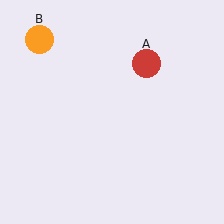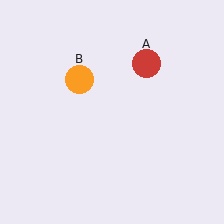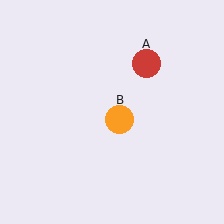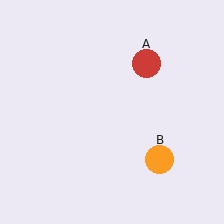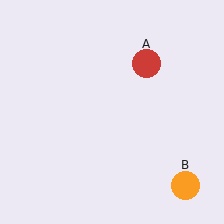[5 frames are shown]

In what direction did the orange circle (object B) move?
The orange circle (object B) moved down and to the right.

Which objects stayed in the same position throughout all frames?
Red circle (object A) remained stationary.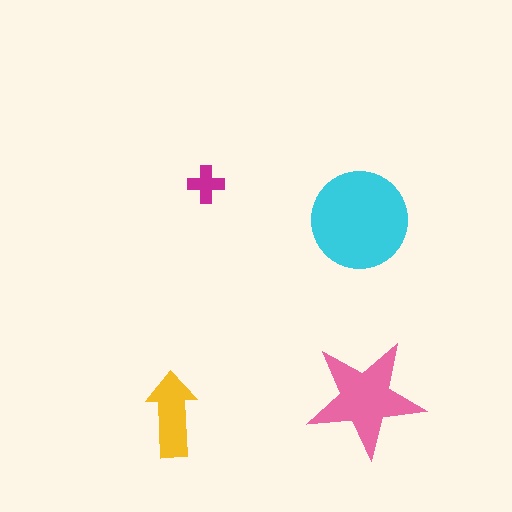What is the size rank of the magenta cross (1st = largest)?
4th.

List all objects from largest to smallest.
The cyan circle, the pink star, the yellow arrow, the magenta cross.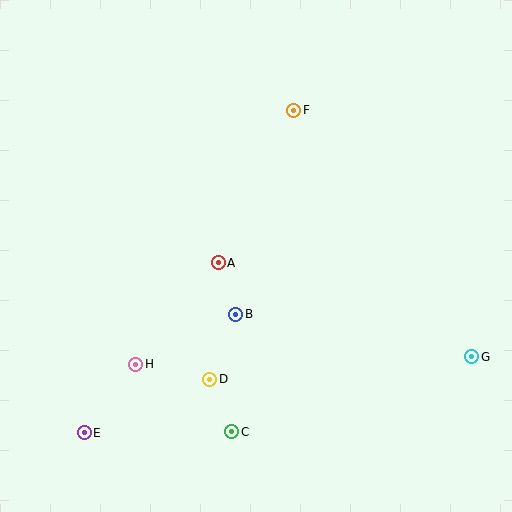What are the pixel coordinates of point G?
Point G is at (472, 357).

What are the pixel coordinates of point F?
Point F is at (294, 110).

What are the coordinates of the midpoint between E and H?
The midpoint between E and H is at (110, 399).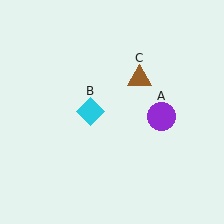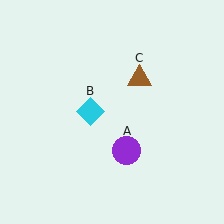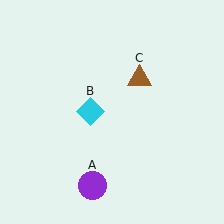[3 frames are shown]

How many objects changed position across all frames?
1 object changed position: purple circle (object A).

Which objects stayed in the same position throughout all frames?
Cyan diamond (object B) and brown triangle (object C) remained stationary.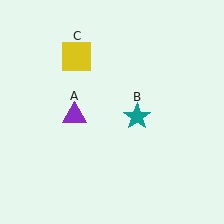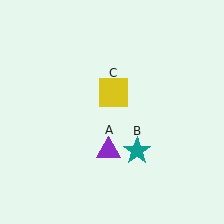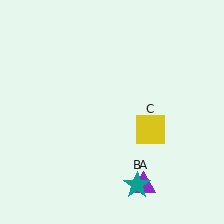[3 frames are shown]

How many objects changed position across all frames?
3 objects changed position: purple triangle (object A), teal star (object B), yellow square (object C).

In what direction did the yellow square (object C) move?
The yellow square (object C) moved down and to the right.